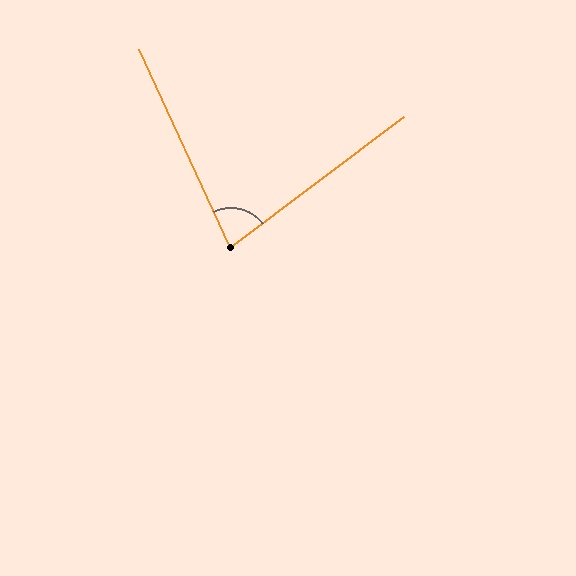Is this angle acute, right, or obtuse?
It is acute.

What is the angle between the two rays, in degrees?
Approximately 78 degrees.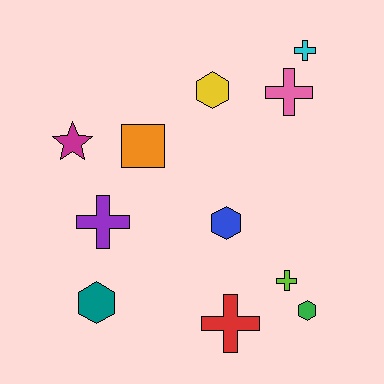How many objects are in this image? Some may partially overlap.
There are 11 objects.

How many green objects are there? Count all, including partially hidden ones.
There is 1 green object.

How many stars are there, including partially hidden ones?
There is 1 star.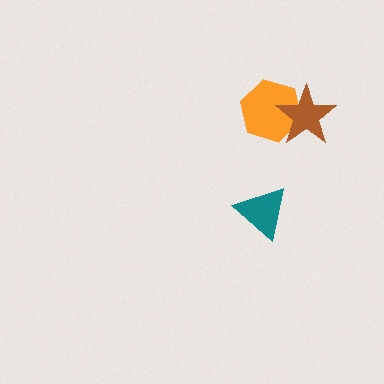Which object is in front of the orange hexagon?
The brown star is in front of the orange hexagon.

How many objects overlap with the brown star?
1 object overlaps with the brown star.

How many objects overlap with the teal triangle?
0 objects overlap with the teal triangle.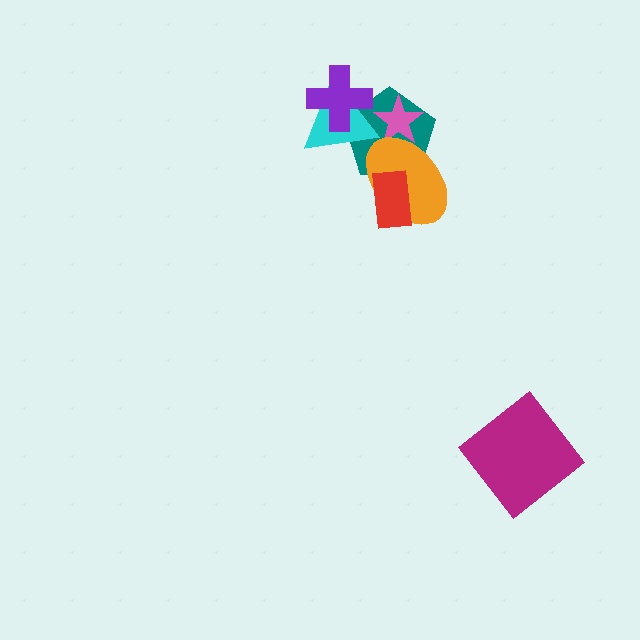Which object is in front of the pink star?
The orange ellipse is in front of the pink star.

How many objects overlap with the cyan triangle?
3 objects overlap with the cyan triangle.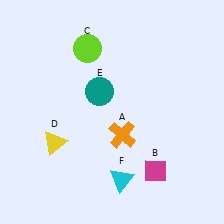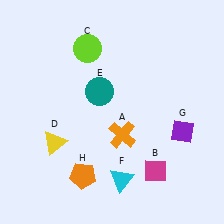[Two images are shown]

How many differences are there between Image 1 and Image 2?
There are 2 differences between the two images.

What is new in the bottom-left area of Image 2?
An orange pentagon (H) was added in the bottom-left area of Image 2.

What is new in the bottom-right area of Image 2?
A purple diamond (G) was added in the bottom-right area of Image 2.